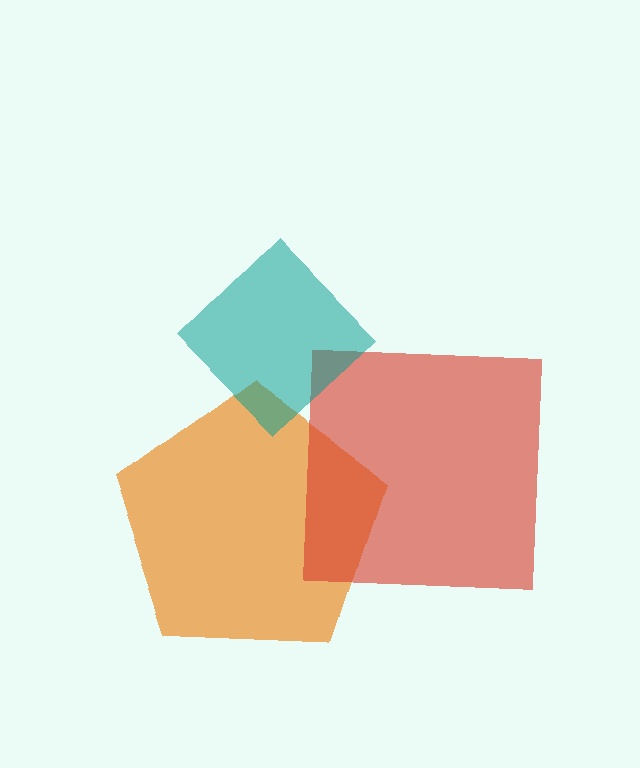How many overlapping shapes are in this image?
There are 3 overlapping shapes in the image.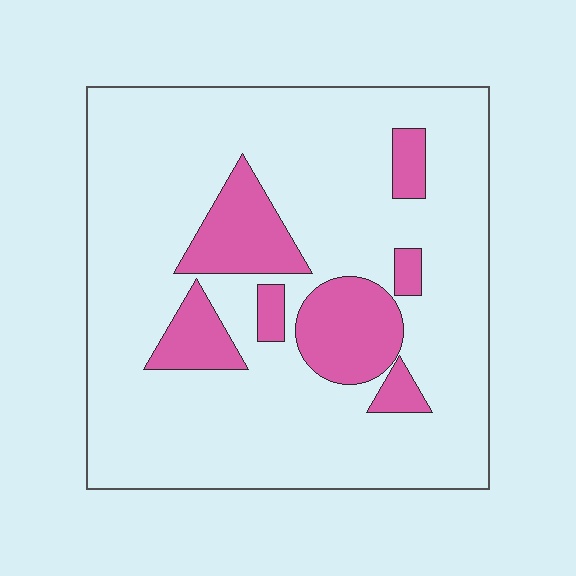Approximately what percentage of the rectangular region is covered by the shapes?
Approximately 20%.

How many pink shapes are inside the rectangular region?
7.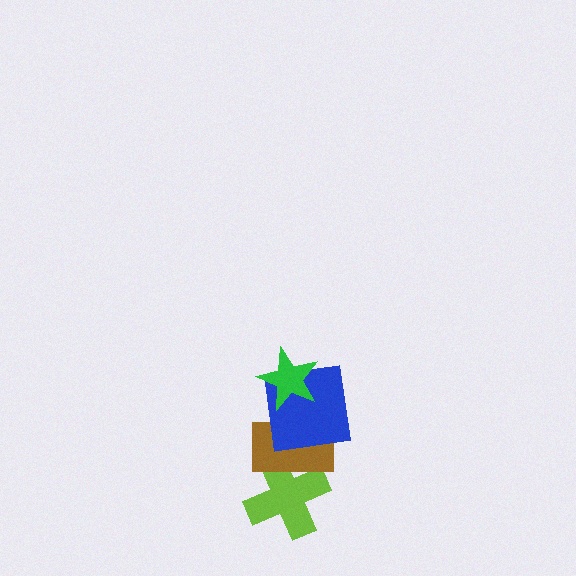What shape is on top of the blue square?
The green star is on top of the blue square.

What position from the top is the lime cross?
The lime cross is 4th from the top.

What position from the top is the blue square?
The blue square is 2nd from the top.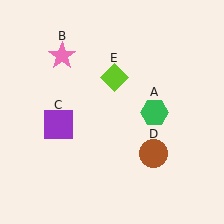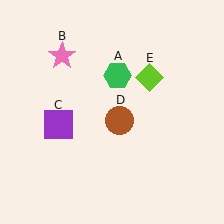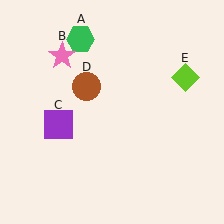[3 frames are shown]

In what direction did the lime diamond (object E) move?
The lime diamond (object E) moved right.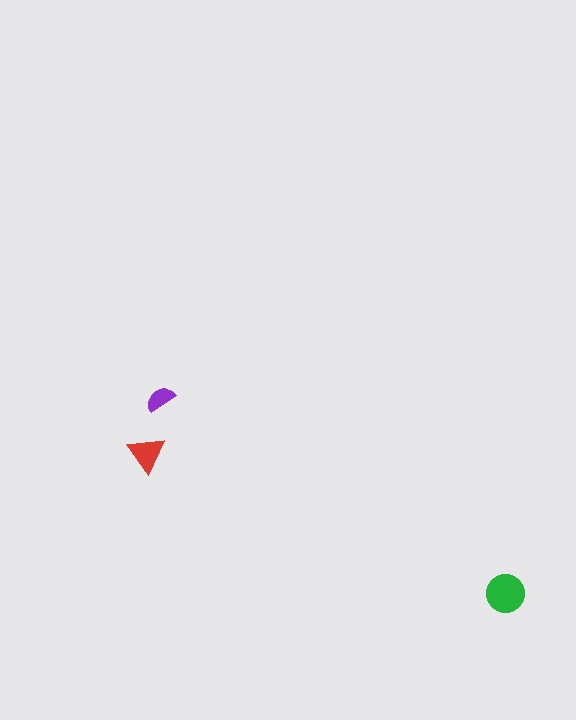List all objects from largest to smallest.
The green circle, the red triangle, the purple semicircle.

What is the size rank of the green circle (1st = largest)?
1st.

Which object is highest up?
The purple semicircle is topmost.